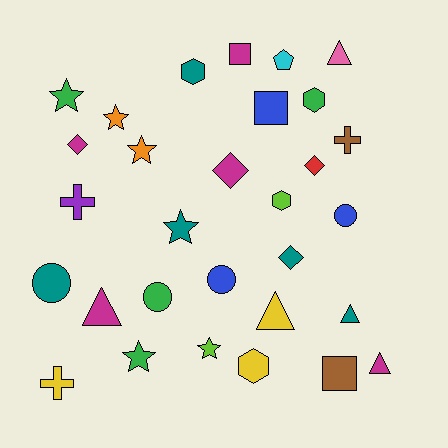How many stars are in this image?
There are 6 stars.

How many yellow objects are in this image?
There are 3 yellow objects.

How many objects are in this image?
There are 30 objects.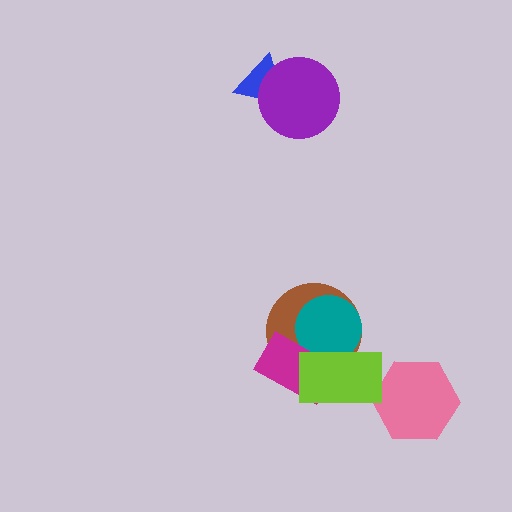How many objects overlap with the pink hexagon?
0 objects overlap with the pink hexagon.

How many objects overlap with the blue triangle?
1 object overlaps with the blue triangle.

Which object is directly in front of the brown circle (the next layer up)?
The teal circle is directly in front of the brown circle.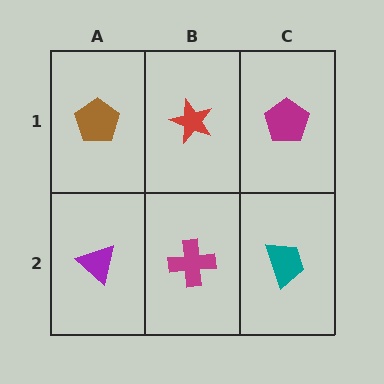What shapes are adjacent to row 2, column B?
A red star (row 1, column B), a purple triangle (row 2, column A), a teal trapezoid (row 2, column C).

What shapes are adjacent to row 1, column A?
A purple triangle (row 2, column A), a red star (row 1, column B).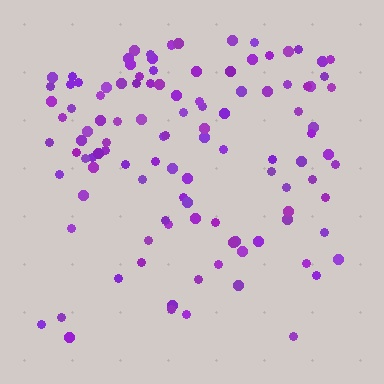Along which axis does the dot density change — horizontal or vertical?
Vertical.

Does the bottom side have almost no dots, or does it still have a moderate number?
Still a moderate number, just noticeably fewer than the top.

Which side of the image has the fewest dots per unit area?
The bottom.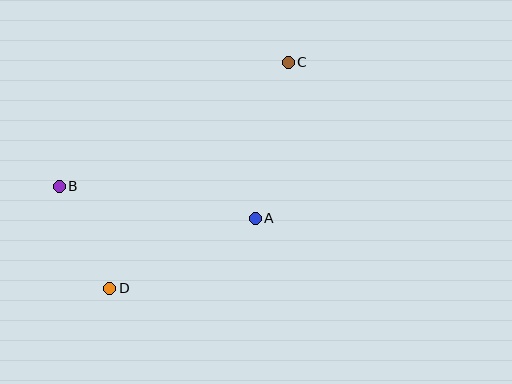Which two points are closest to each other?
Points B and D are closest to each other.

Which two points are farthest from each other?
Points C and D are farthest from each other.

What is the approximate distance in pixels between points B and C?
The distance between B and C is approximately 260 pixels.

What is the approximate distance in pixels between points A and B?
The distance between A and B is approximately 198 pixels.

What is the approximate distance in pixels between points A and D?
The distance between A and D is approximately 162 pixels.